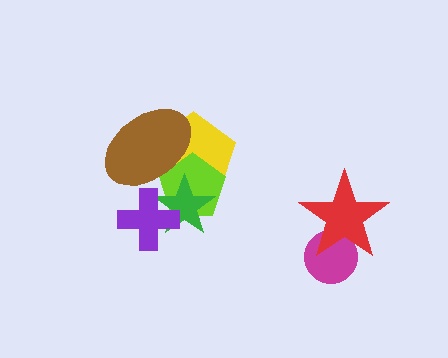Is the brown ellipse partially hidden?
Yes, it is partially covered by another shape.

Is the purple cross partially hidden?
No, no other shape covers it.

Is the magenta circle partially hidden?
Yes, it is partially covered by another shape.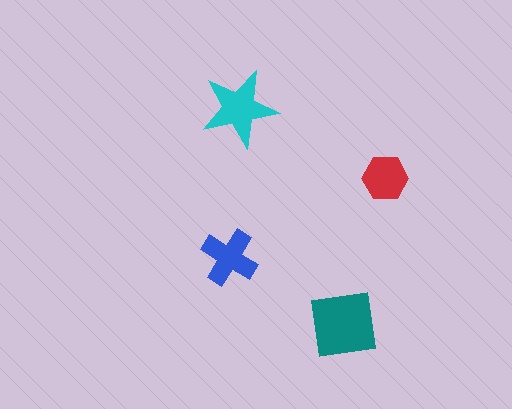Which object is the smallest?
The red hexagon.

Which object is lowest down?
The teal square is bottommost.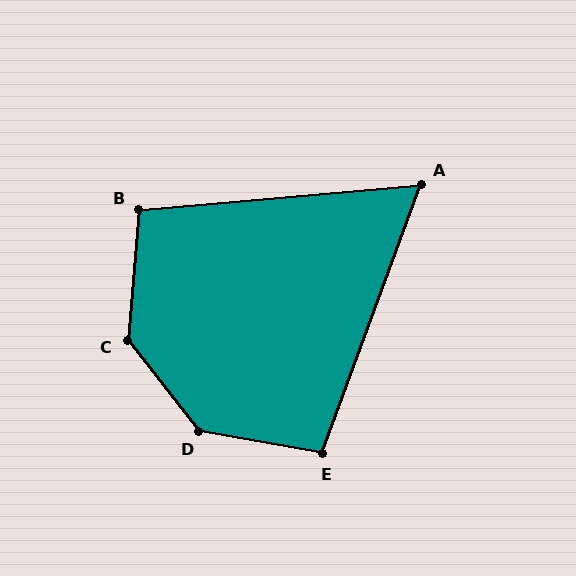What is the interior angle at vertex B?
Approximately 100 degrees (obtuse).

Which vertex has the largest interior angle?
D, at approximately 138 degrees.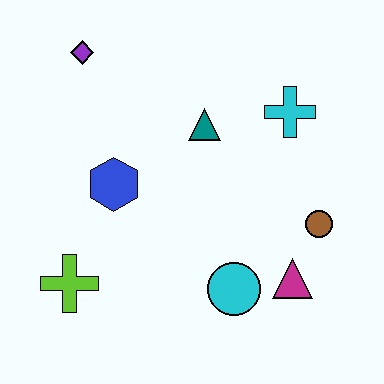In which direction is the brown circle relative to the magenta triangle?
The brown circle is above the magenta triangle.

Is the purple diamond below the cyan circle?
No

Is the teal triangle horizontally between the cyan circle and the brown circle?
No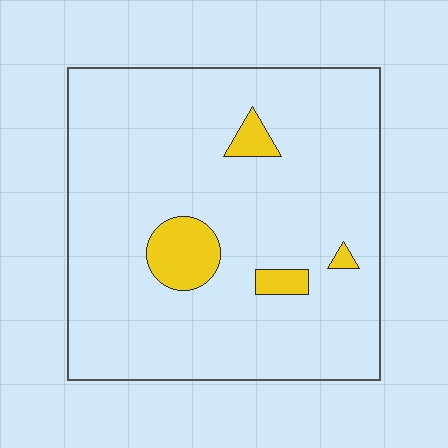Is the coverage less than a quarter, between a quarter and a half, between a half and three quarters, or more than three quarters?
Less than a quarter.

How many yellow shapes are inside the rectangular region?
4.